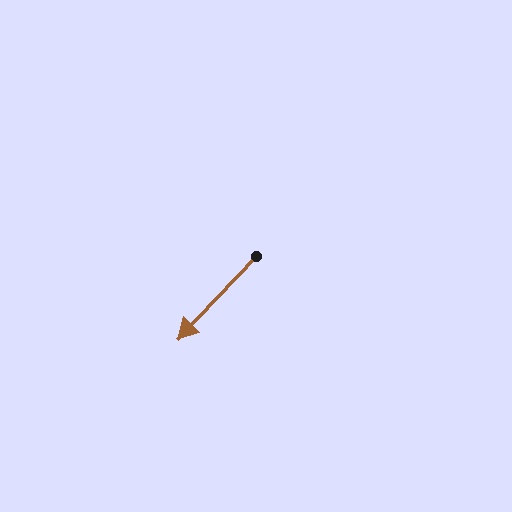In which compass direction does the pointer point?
Southwest.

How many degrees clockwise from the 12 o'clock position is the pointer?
Approximately 223 degrees.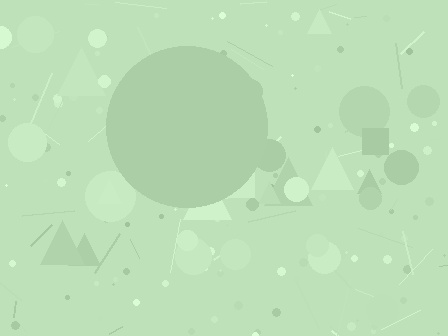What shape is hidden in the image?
A circle is hidden in the image.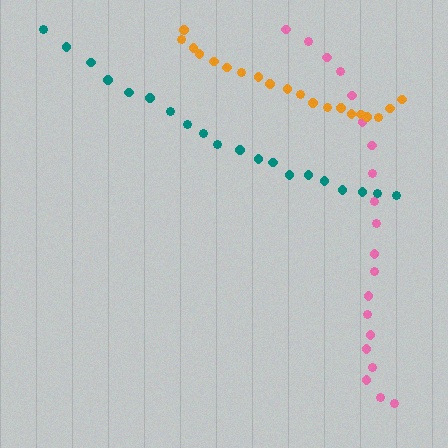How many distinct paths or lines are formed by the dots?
There are 3 distinct paths.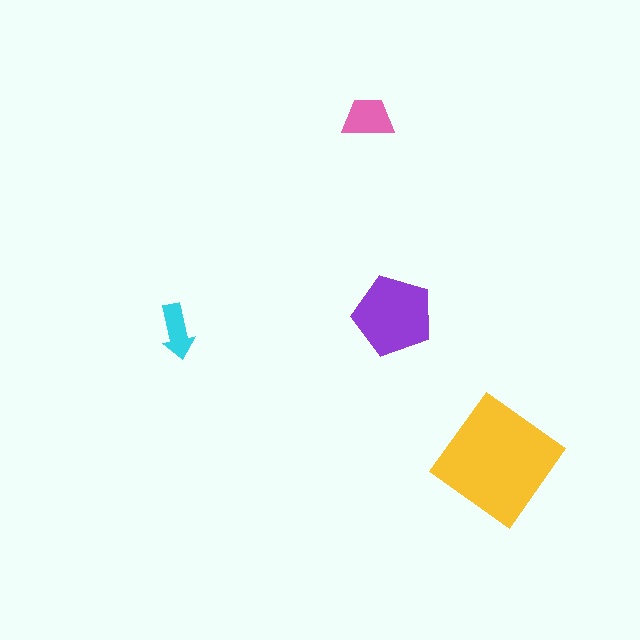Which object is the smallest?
The cyan arrow.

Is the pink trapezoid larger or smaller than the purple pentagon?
Smaller.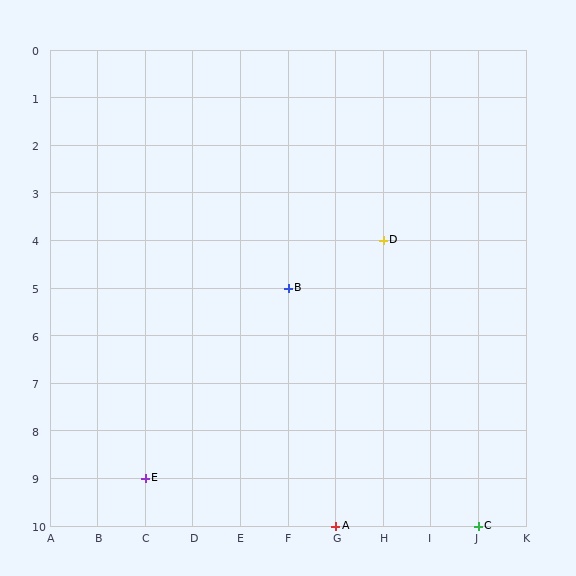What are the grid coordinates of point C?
Point C is at grid coordinates (J, 10).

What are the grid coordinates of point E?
Point E is at grid coordinates (C, 9).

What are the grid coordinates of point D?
Point D is at grid coordinates (H, 4).